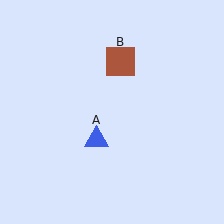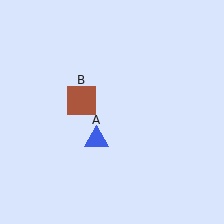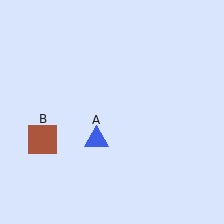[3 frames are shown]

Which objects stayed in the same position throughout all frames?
Blue triangle (object A) remained stationary.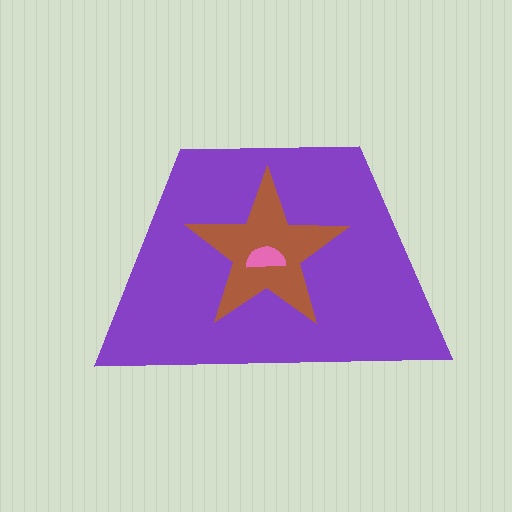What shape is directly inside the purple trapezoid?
The brown star.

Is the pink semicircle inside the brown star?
Yes.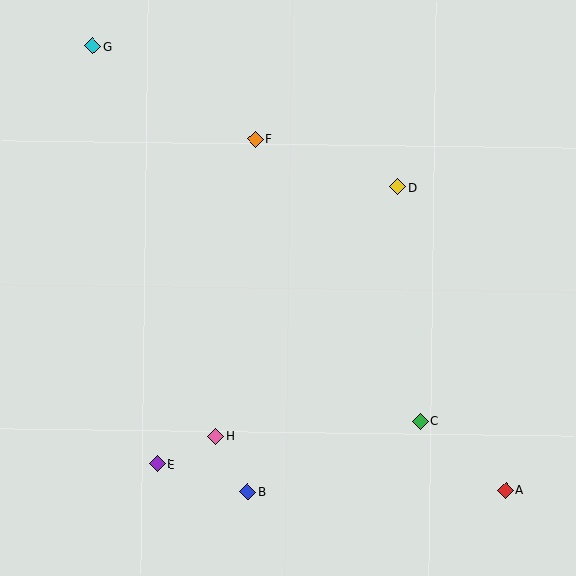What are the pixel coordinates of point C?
Point C is at (421, 421).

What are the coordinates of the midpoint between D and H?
The midpoint between D and H is at (307, 312).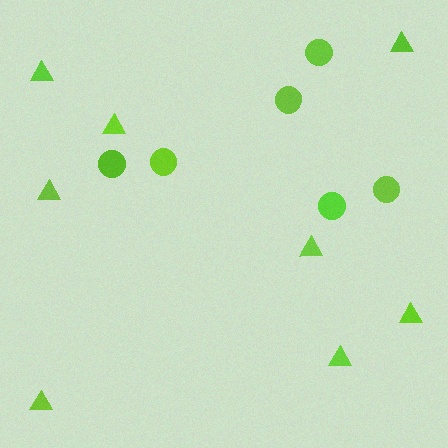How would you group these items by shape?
There are 2 groups: one group of circles (6) and one group of triangles (8).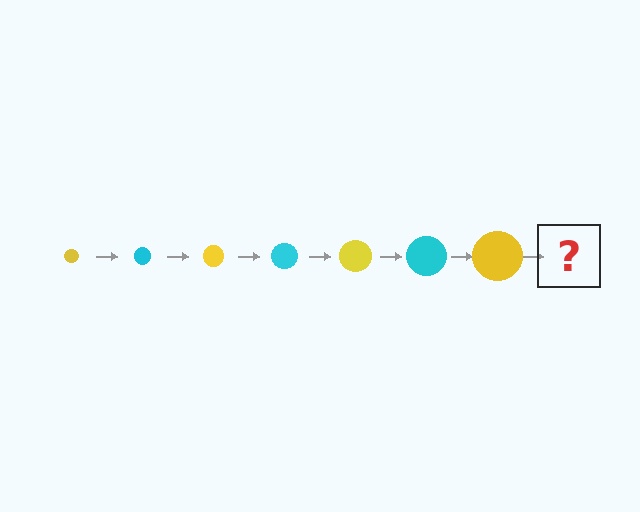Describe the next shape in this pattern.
It should be a cyan circle, larger than the previous one.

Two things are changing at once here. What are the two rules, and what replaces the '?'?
The two rules are that the circle grows larger each step and the color cycles through yellow and cyan. The '?' should be a cyan circle, larger than the previous one.